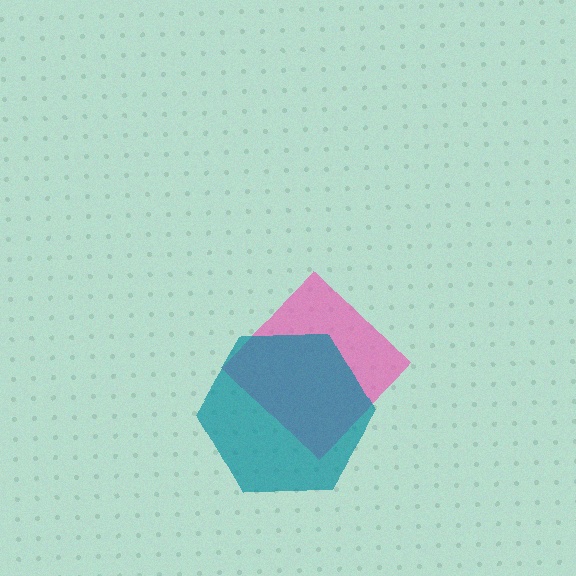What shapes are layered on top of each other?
The layered shapes are: a pink diamond, a teal hexagon.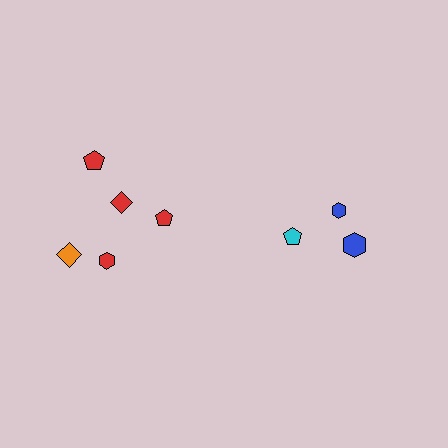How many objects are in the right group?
There are 3 objects.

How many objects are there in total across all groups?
There are 8 objects.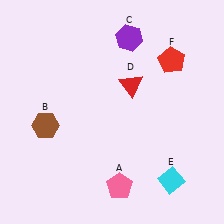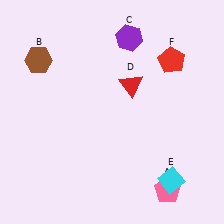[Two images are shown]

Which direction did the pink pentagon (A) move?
The pink pentagon (A) moved right.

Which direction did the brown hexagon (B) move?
The brown hexagon (B) moved up.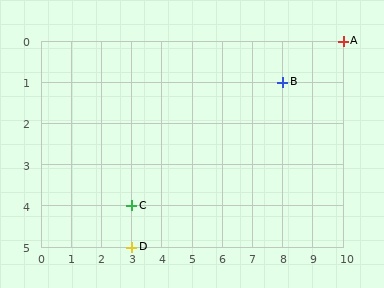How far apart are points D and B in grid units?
Points D and B are 5 columns and 4 rows apart (about 6.4 grid units diagonally).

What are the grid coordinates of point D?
Point D is at grid coordinates (3, 5).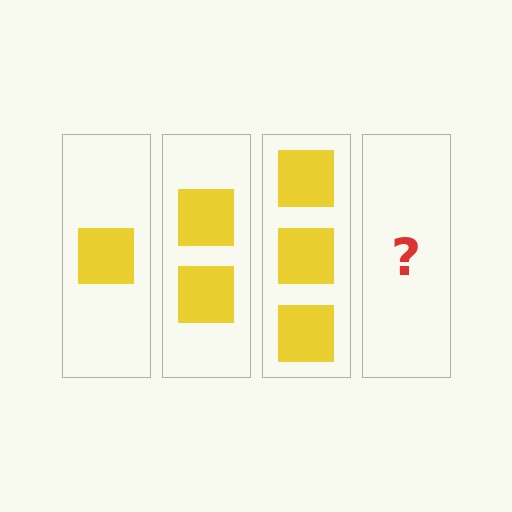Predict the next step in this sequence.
The next step is 4 squares.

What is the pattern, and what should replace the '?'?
The pattern is that each step adds one more square. The '?' should be 4 squares.